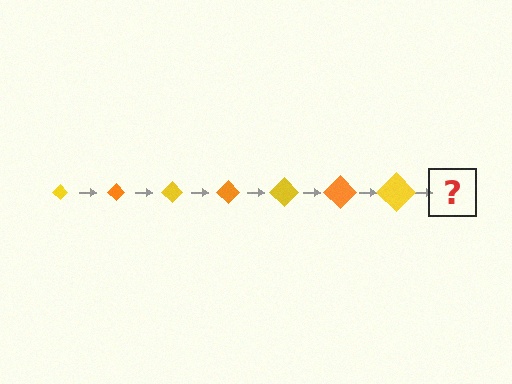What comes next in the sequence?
The next element should be an orange diamond, larger than the previous one.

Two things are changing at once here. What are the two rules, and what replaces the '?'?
The two rules are that the diamond grows larger each step and the color cycles through yellow and orange. The '?' should be an orange diamond, larger than the previous one.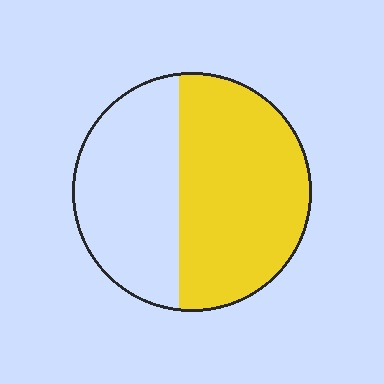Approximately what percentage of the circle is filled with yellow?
Approximately 55%.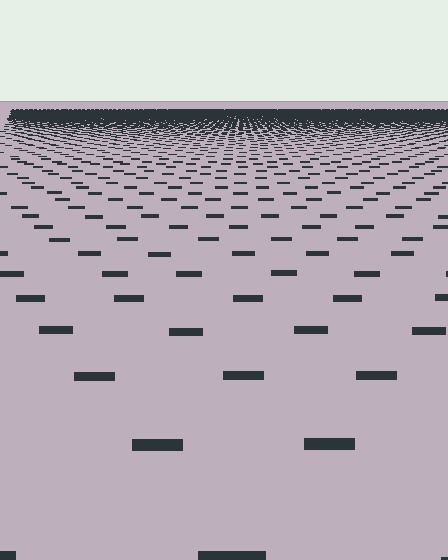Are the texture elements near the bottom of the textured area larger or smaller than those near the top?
Larger. Near the bottom, elements are closer to the viewer and appear at a bigger on-screen size.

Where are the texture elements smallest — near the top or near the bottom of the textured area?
Near the top.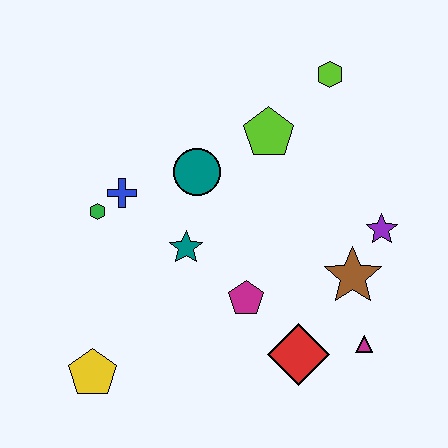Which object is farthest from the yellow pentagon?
The lime hexagon is farthest from the yellow pentagon.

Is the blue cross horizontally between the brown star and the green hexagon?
Yes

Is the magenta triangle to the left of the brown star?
No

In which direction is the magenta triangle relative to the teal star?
The magenta triangle is to the right of the teal star.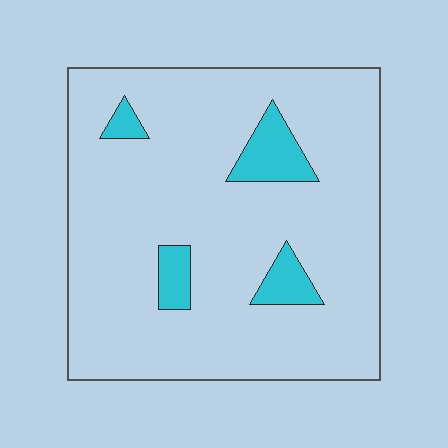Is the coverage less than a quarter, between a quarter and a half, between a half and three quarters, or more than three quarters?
Less than a quarter.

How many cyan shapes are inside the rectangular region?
4.